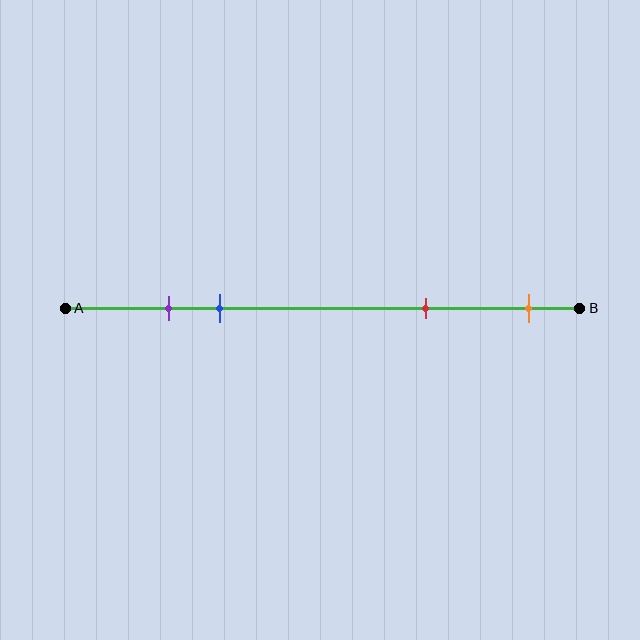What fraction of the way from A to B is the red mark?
The red mark is approximately 70% (0.7) of the way from A to B.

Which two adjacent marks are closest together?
The purple and blue marks are the closest adjacent pair.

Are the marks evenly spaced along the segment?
No, the marks are not evenly spaced.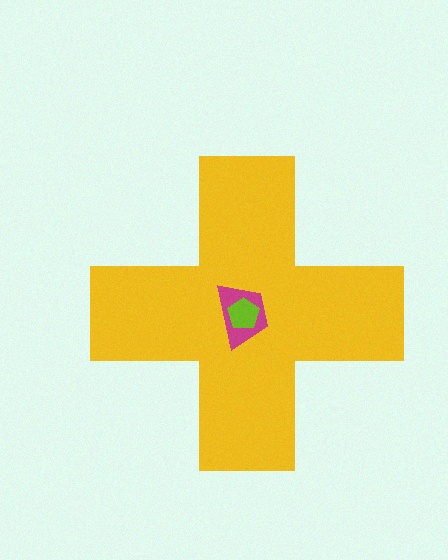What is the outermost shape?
The yellow cross.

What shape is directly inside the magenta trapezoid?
The lime pentagon.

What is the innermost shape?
The lime pentagon.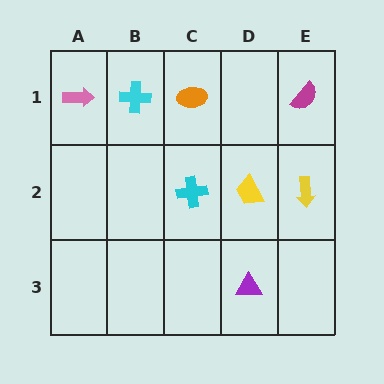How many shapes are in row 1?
4 shapes.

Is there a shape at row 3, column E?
No, that cell is empty.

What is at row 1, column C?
An orange ellipse.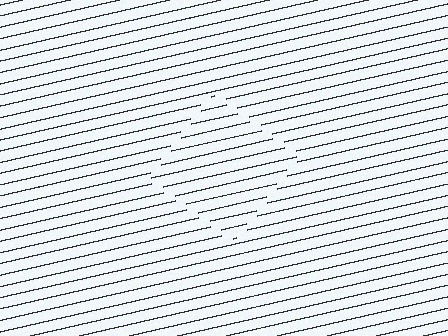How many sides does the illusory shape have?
4 sides — the line-ends trace a square.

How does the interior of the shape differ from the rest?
The interior of the shape contains the same grating, shifted by half a period — the contour is defined by the phase discontinuity where line-ends from the inner and outer gratings abut.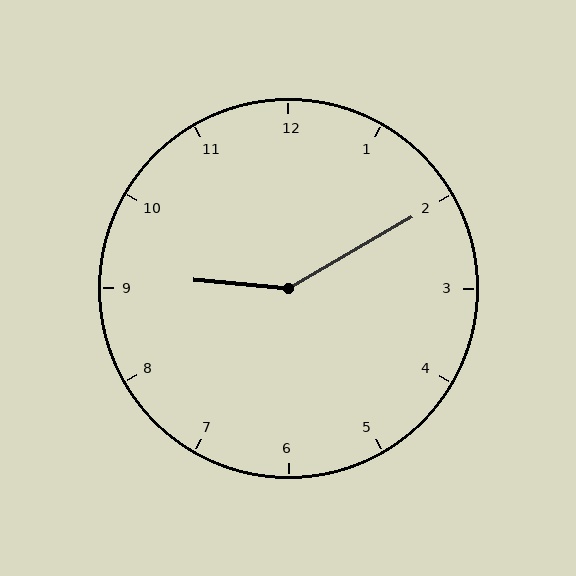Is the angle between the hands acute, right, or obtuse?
It is obtuse.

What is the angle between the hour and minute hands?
Approximately 145 degrees.